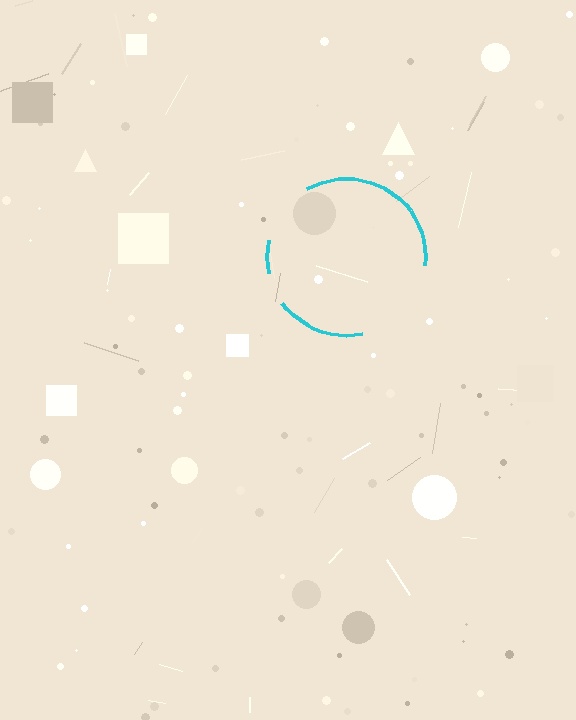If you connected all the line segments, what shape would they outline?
They would outline a circle.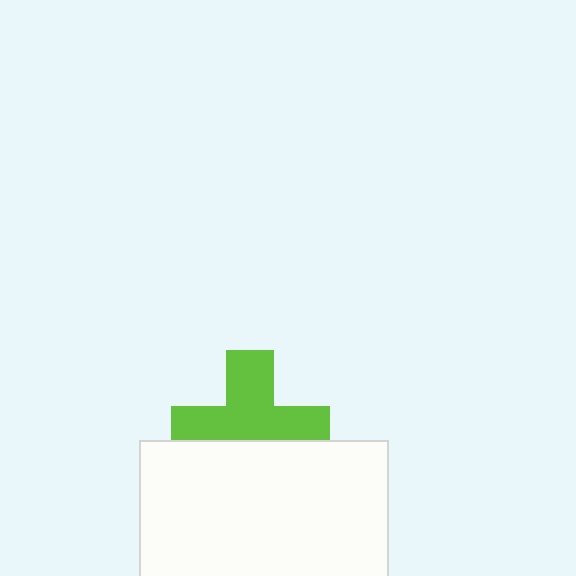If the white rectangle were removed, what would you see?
You would see the complete lime cross.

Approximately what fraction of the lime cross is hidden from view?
Roughly 38% of the lime cross is hidden behind the white rectangle.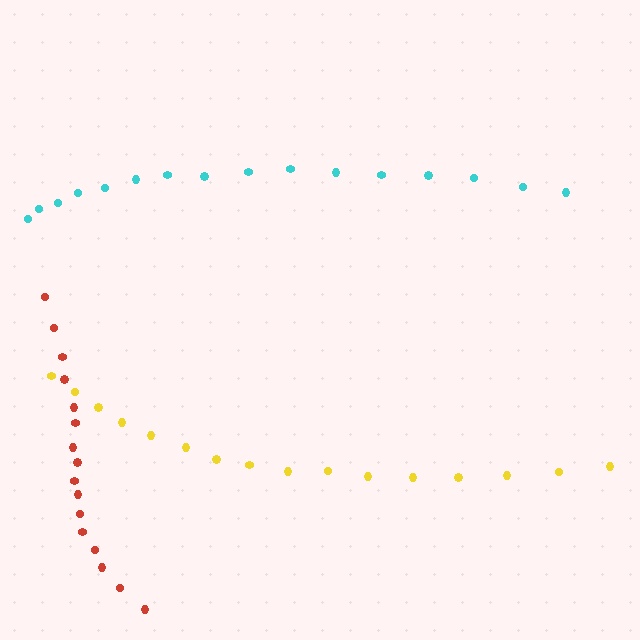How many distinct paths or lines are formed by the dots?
There are 3 distinct paths.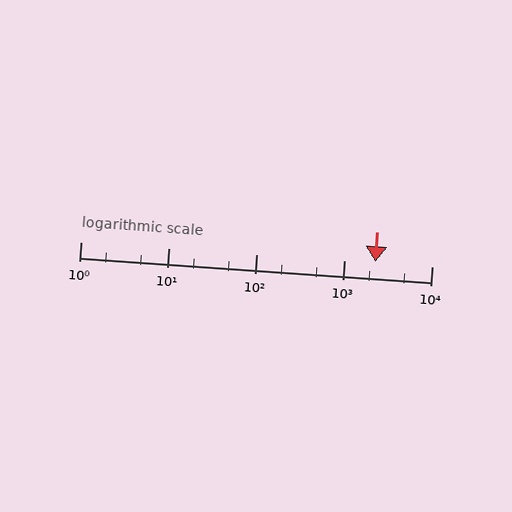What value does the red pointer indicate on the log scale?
The pointer indicates approximately 2300.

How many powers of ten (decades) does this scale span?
The scale spans 4 decades, from 1 to 10000.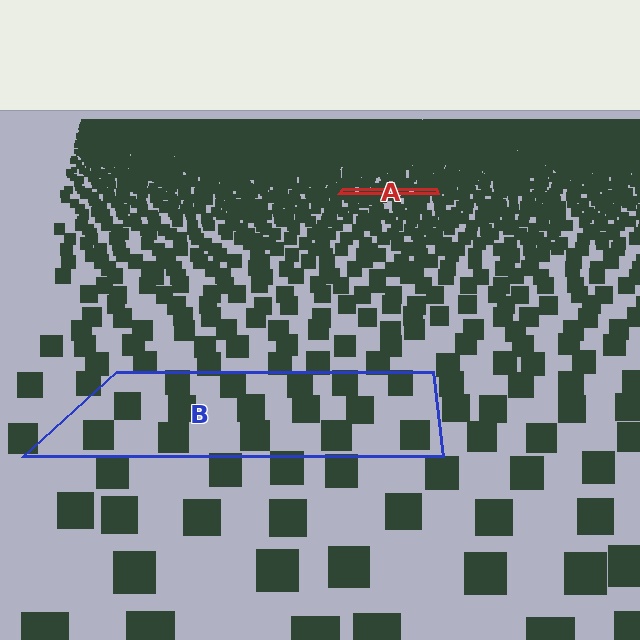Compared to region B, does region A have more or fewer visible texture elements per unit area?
Region A has more texture elements per unit area — they are packed more densely because it is farther away.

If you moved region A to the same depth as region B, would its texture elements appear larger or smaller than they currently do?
They would appear larger. At a closer depth, the same texture elements are projected at a bigger on-screen size.